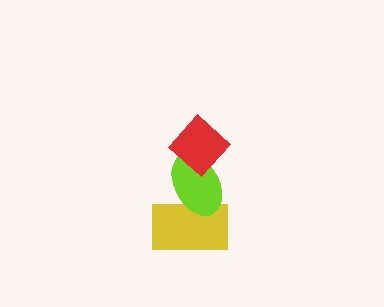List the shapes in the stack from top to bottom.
From top to bottom: the red diamond, the lime ellipse, the yellow rectangle.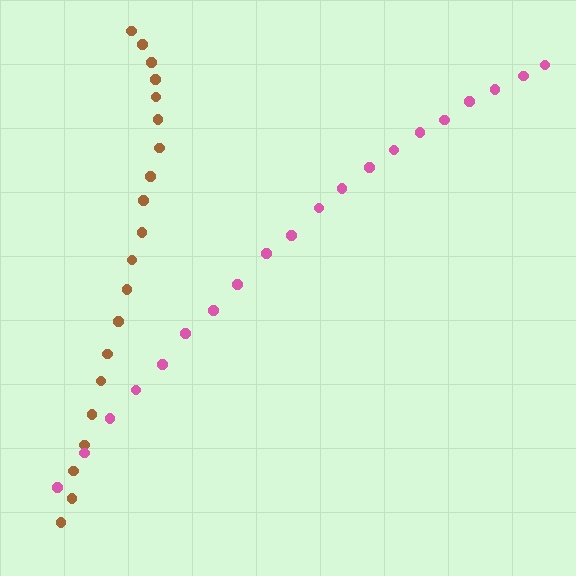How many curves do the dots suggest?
There are 2 distinct paths.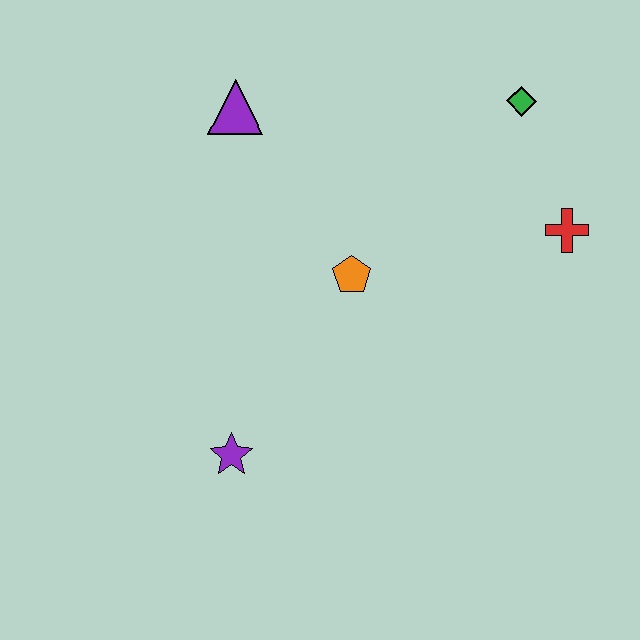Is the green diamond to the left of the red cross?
Yes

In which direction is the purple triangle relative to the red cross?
The purple triangle is to the left of the red cross.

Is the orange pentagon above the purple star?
Yes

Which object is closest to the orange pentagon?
The purple triangle is closest to the orange pentagon.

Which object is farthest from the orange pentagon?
The green diamond is farthest from the orange pentagon.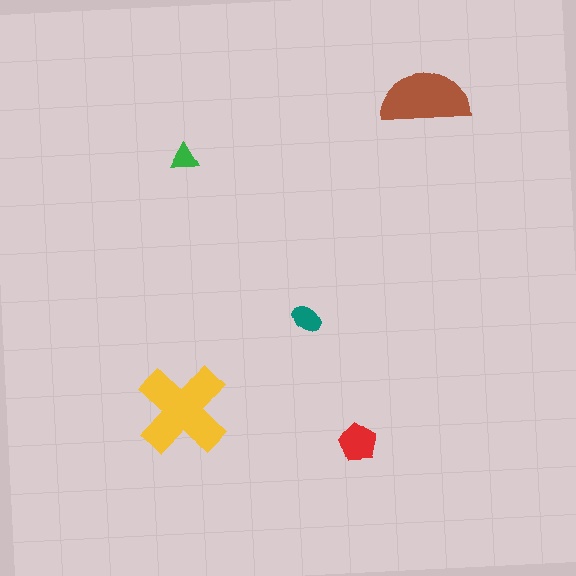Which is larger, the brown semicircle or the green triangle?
The brown semicircle.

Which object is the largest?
The yellow cross.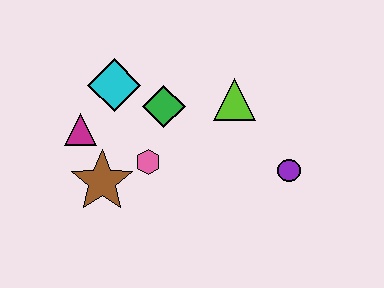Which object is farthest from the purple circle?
The magenta triangle is farthest from the purple circle.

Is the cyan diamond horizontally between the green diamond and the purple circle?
No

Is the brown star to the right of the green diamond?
No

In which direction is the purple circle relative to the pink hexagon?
The purple circle is to the right of the pink hexagon.